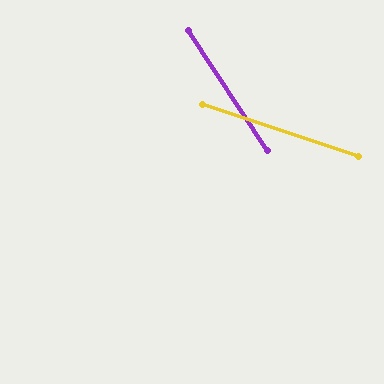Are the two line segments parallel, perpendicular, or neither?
Neither parallel nor perpendicular — they differ by about 38°.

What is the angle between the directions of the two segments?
Approximately 38 degrees.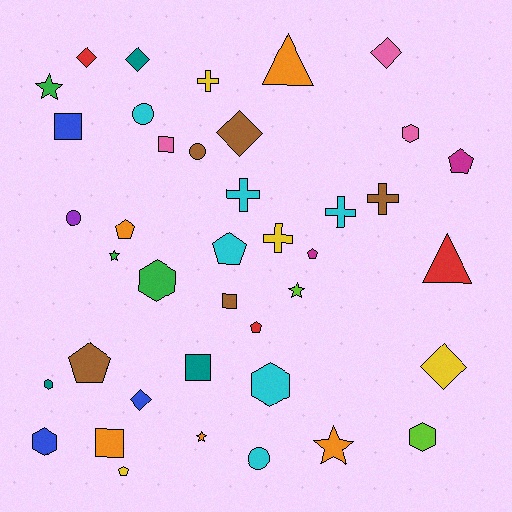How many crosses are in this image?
There are 5 crosses.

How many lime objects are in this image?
There are 2 lime objects.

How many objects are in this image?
There are 40 objects.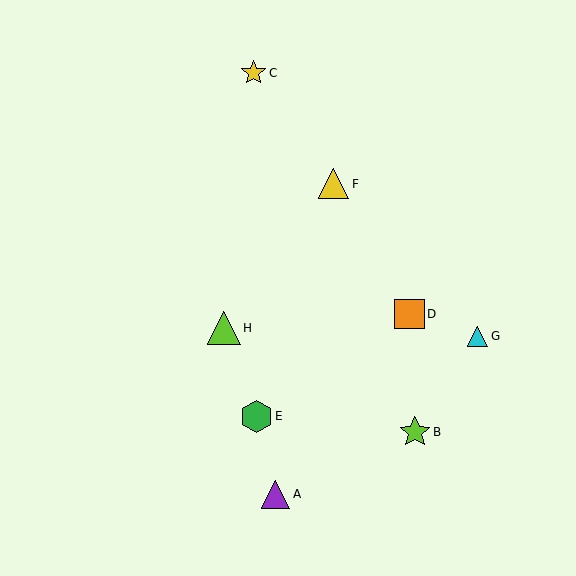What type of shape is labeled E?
Shape E is a green hexagon.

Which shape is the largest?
The lime triangle (labeled H) is the largest.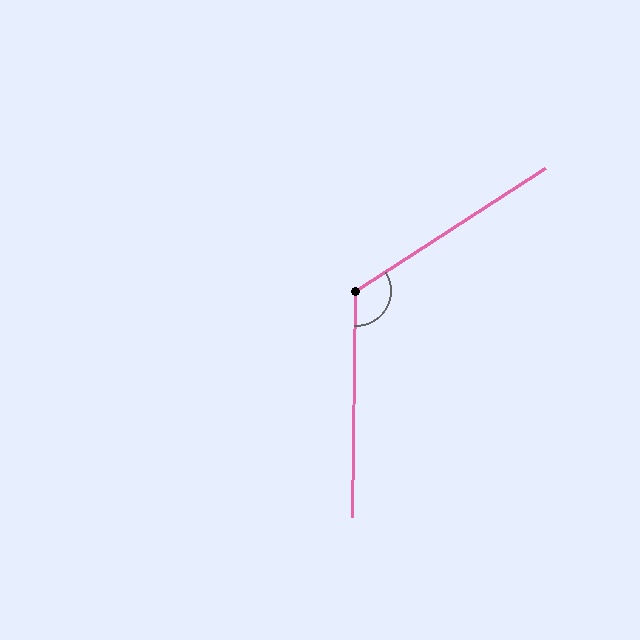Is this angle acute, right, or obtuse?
It is obtuse.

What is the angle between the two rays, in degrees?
Approximately 124 degrees.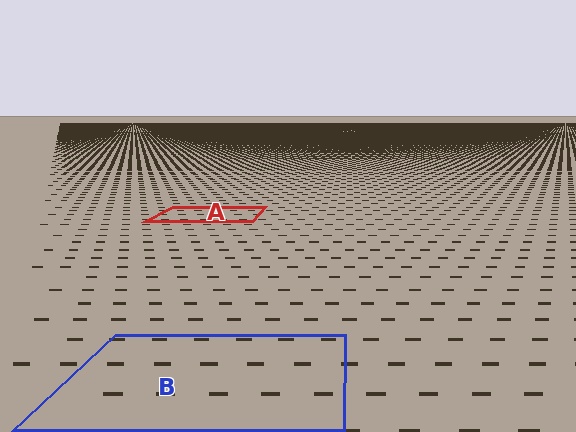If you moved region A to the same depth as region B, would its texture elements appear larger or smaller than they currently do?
They would appear larger. At a closer depth, the same texture elements are projected at a bigger on-screen size.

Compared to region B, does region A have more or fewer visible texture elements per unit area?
Region A has more texture elements per unit area — they are packed more densely because it is farther away.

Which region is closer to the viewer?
Region B is closer. The texture elements there are larger and more spread out.